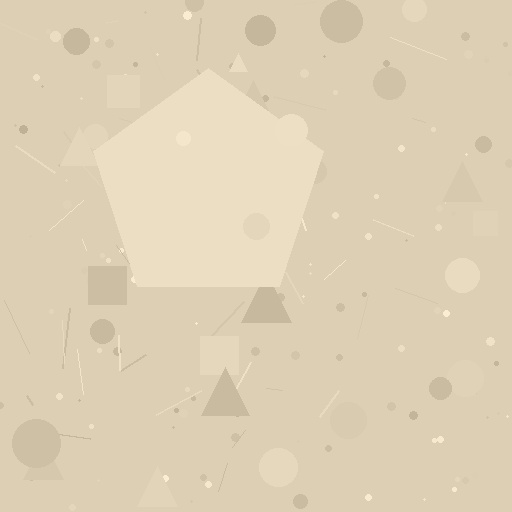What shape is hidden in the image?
A pentagon is hidden in the image.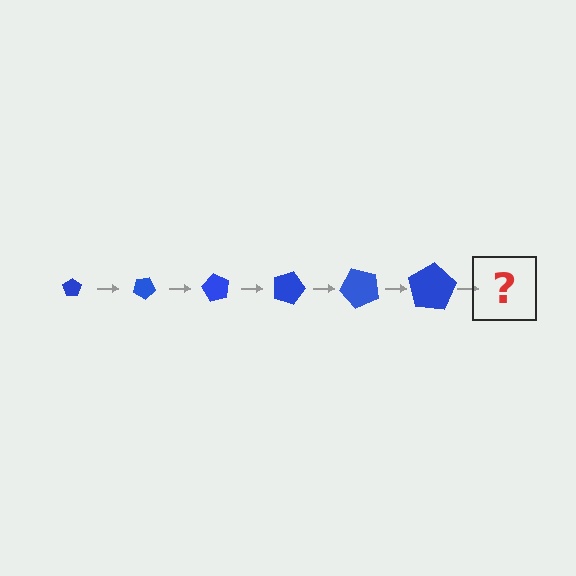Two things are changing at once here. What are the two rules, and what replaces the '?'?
The two rules are that the pentagon grows larger each step and it rotates 30 degrees each step. The '?' should be a pentagon, larger than the previous one and rotated 180 degrees from the start.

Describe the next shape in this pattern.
It should be a pentagon, larger than the previous one and rotated 180 degrees from the start.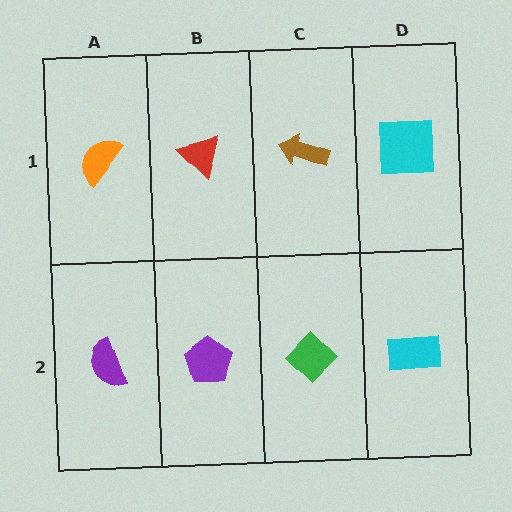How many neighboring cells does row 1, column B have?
3.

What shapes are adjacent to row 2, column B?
A red triangle (row 1, column B), a purple semicircle (row 2, column A), a green diamond (row 2, column C).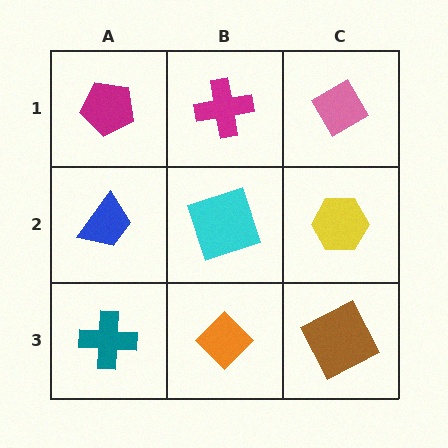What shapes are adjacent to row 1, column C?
A yellow hexagon (row 2, column C), a magenta cross (row 1, column B).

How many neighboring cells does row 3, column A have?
2.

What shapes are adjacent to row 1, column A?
A blue trapezoid (row 2, column A), a magenta cross (row 1, column B).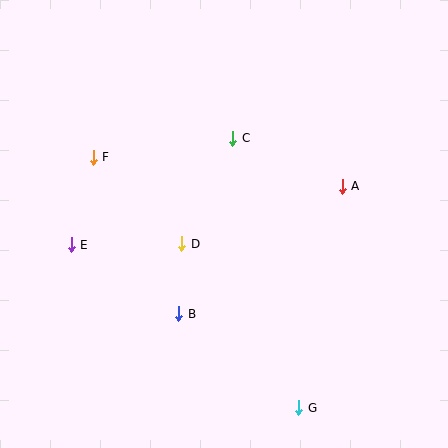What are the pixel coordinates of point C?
Point C is at (233, 138).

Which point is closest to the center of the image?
Point D at (182, 244) is closest to the center.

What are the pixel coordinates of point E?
Point E is at (71, 245).